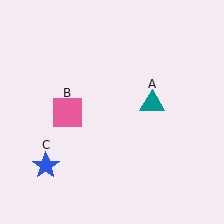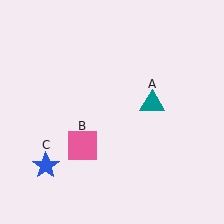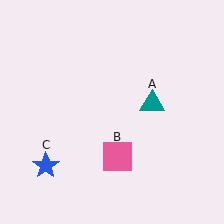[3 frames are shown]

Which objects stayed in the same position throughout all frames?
Teal triangle (object A) and blue star (object C) remained stationary.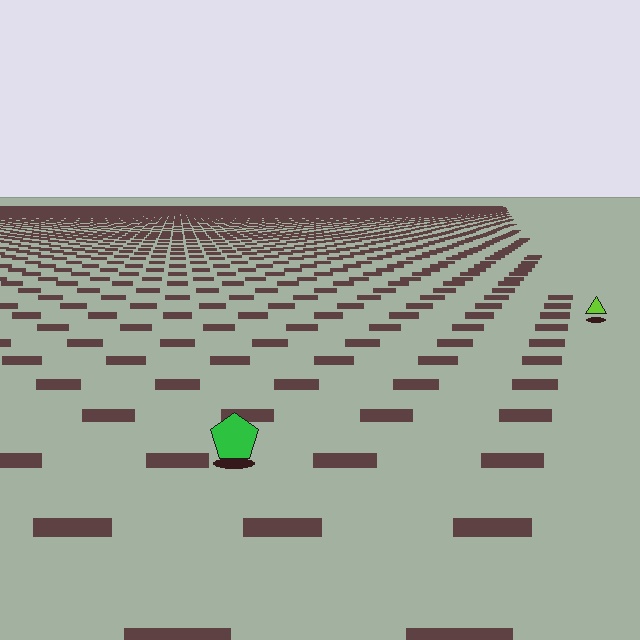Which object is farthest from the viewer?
The lime triangle is farthest from the viewer. It appears smaller and the ground texture around it is denser.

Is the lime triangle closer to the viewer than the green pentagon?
No. The green pentagon is closer — you can tell from the texture gradient: the ground texture is coarser near it.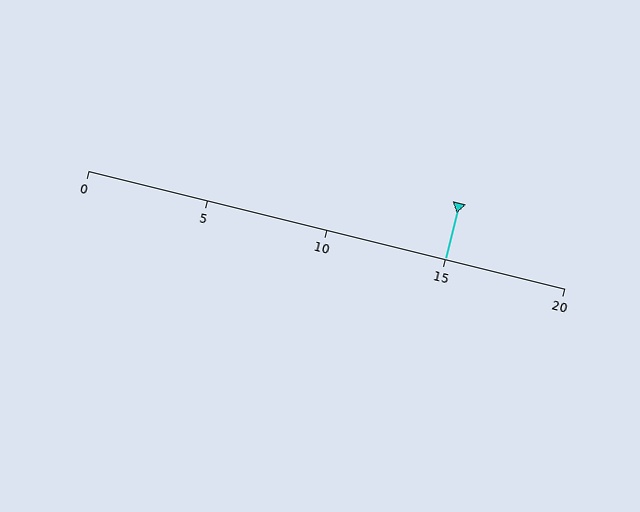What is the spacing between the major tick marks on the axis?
The major ticks are spaced 5 apart.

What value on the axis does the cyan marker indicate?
The marker indicates approximately 15.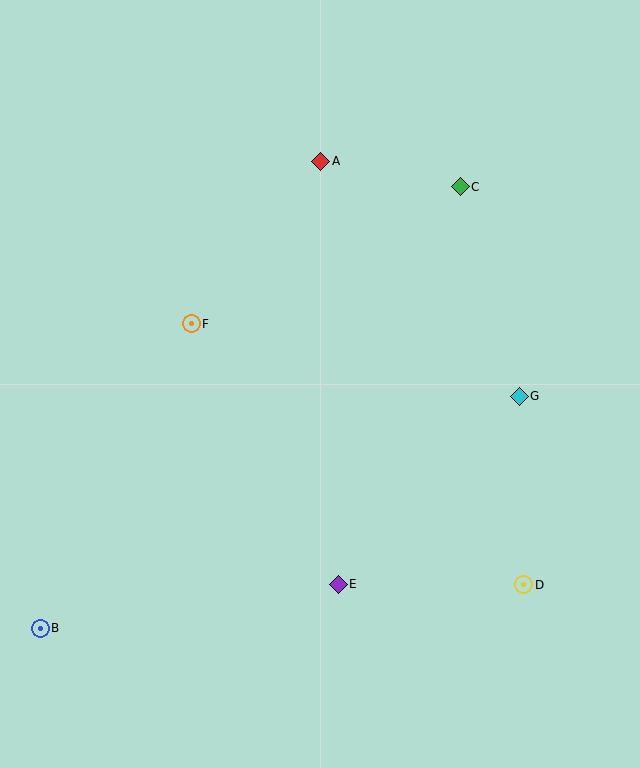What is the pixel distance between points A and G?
The distance between A and G is 308 pixels.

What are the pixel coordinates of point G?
Point G is at (519, 396).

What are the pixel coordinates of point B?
Point B is at (40, 628).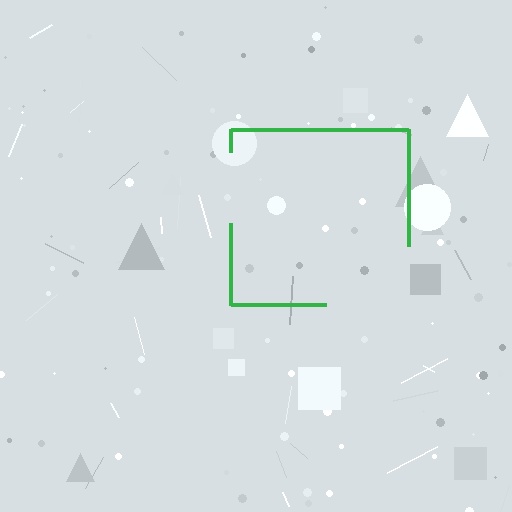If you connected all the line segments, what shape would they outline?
They would outline a square.